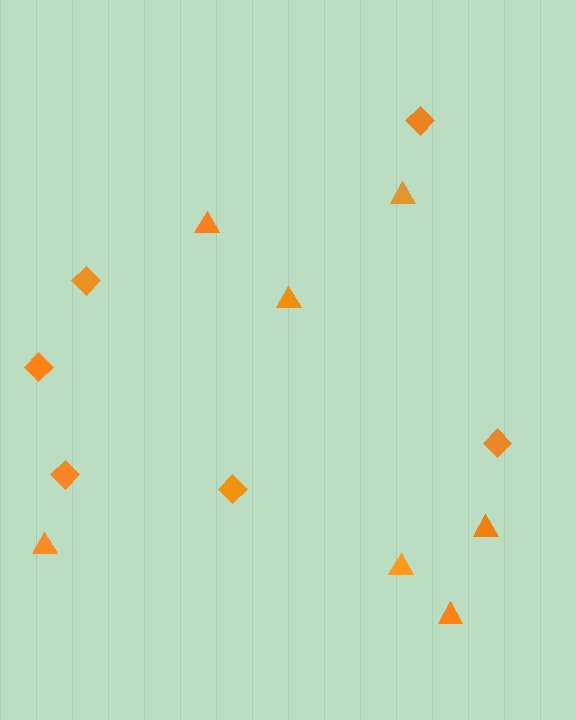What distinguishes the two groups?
There are 2 groups: one group of diamonds (6) and one group of triangles (7).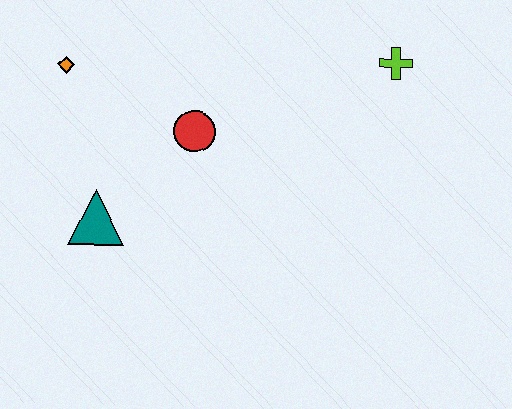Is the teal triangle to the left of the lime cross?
Yes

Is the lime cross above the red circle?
Yes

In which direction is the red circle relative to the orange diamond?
The red circle is to the right of the orange diamond.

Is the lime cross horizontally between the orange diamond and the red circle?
No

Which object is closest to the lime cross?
The red circle is closest to the lime cross.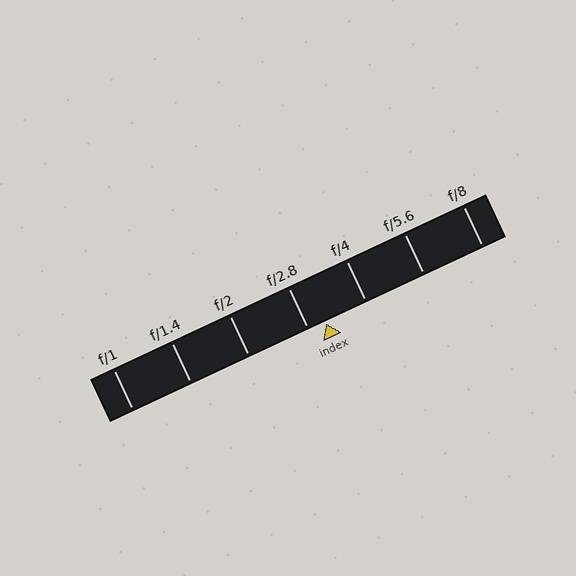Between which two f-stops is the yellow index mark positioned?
The index mark is between f/2.8 and f/4.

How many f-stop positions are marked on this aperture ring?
There are 7 f-stop positions marked.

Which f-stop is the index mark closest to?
The index mark is closest to f/2.8.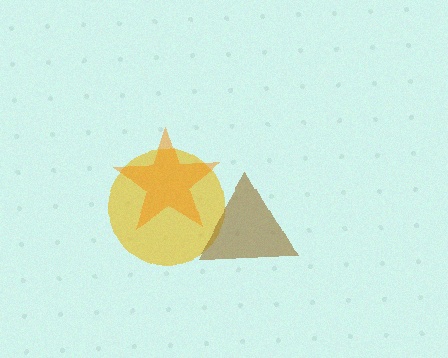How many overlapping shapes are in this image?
There are 3 overlapping shapes in the image.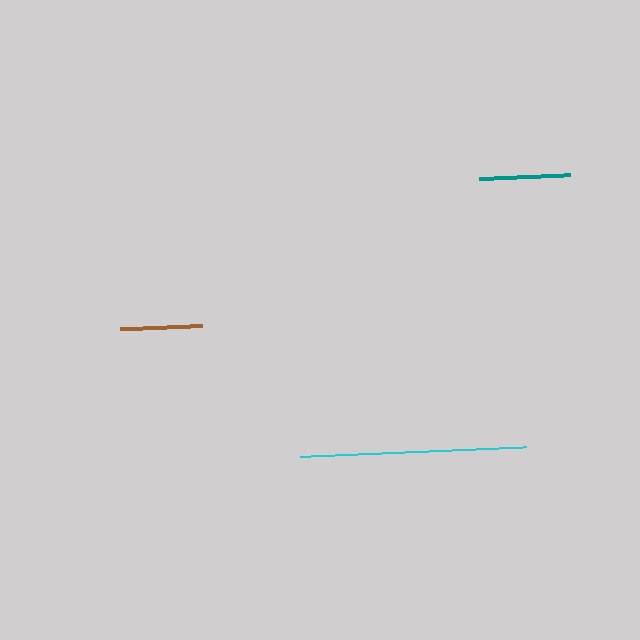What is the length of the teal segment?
The teal segment is approximately 91 pixels long.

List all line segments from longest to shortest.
From longest to shortest: cyan, teal, brown.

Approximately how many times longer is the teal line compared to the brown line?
The teal line is approximately 1.1 times the length of the brown line.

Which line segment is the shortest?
The brown line is the shortest at approximately 82 pixels.